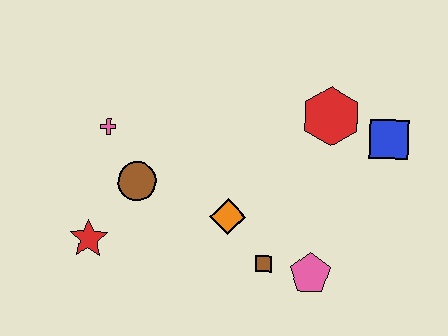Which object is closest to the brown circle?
The pink cross is closest to the brown circle.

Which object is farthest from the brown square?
The pink cross is farthest from the brown square.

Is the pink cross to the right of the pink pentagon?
No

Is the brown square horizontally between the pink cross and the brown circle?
No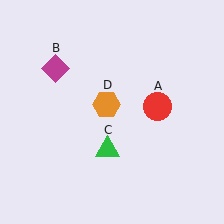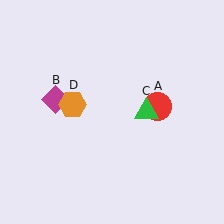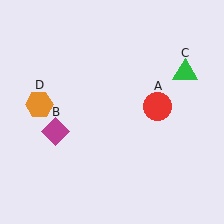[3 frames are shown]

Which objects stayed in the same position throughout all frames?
Red circle (object A) remained stationary.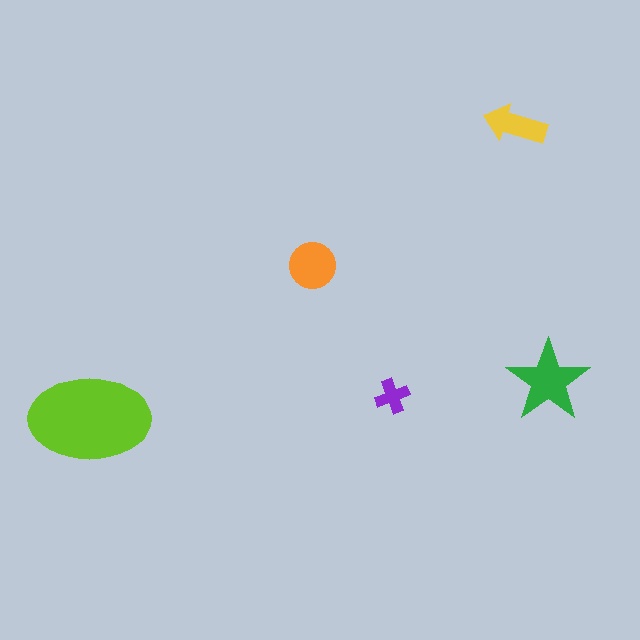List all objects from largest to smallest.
The lime ellipse, the green star, the orange circle, the yellow arrow, the purple cross.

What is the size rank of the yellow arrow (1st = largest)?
4th.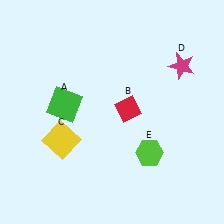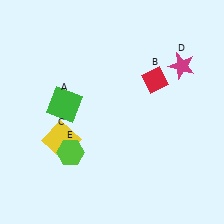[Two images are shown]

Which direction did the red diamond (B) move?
The red diamond (B) moved up.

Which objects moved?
The objects that moved are: the red diamond (B), the lime hexagon (E).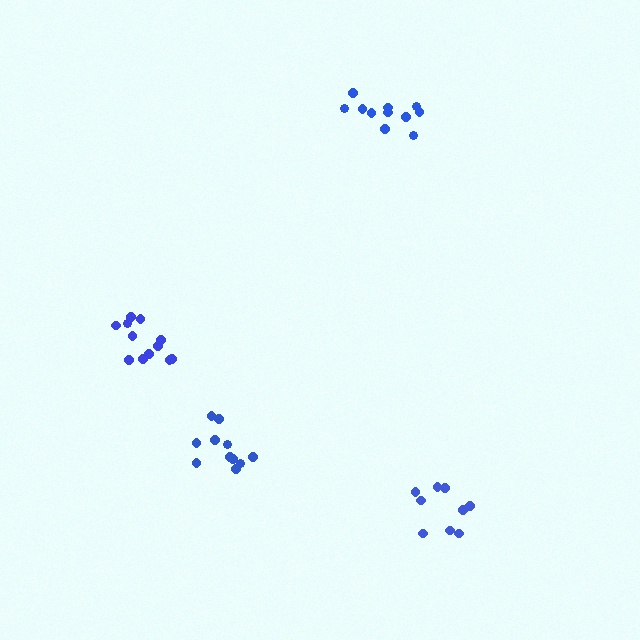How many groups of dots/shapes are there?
There are 4 groups.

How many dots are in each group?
Group 1: 9 dots, Group 2: 12 dots, Group 3: 11 dots, Group 4: 11 dots (43 total).